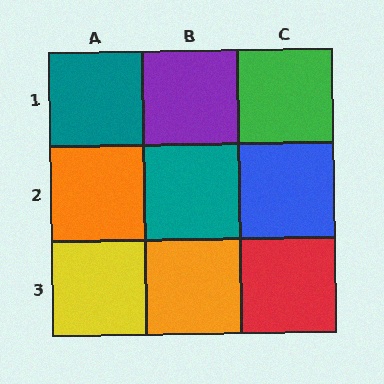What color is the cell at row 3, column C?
Red.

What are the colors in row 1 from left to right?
Teal, purple, green.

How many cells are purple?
1 cell is purple.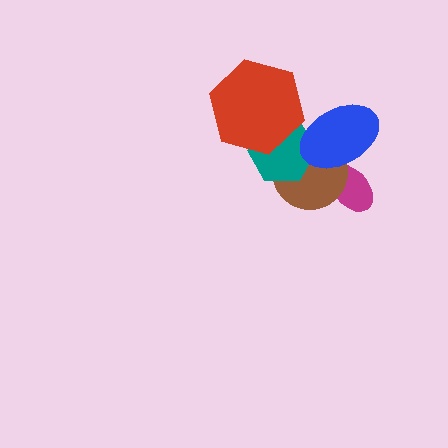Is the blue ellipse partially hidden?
No, no other shape covers it.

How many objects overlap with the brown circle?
3 objects overlap with the brown circle.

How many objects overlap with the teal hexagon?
3 objects overlap with the teal hexagon.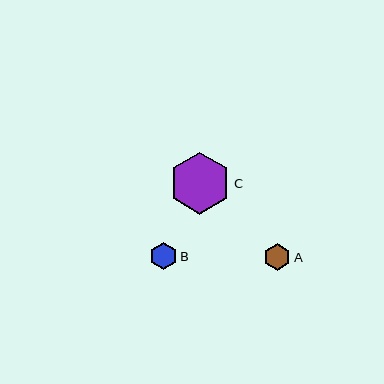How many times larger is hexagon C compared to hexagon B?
Hexagon C is approximately 2.2 times the size of hexagon B.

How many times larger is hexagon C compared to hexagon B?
Hexagon C is approximately 2.2 times the size of hexagon B.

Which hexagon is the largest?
Hexagon C is the largest with a size of approximately 62 pixels.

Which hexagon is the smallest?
Hexagon A is the smallest with a size of approximately 27 pixels.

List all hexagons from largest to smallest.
From largest to smallest: C, B, A.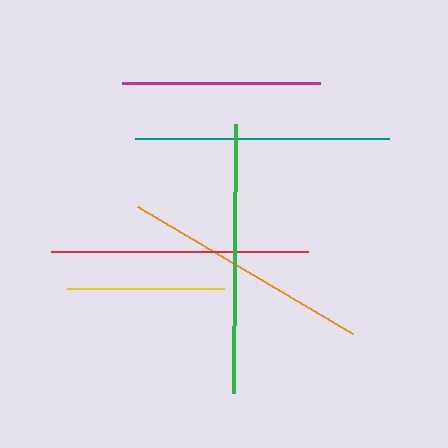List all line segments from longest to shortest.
From longest to shortest: green, red, teal, orange, magenta, yellow.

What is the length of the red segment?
The red segment is approximately 257 pixels long.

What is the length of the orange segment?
The orange segment is approximately 250 pixels long.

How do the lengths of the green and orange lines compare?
The green and orange lines are approximately the same length.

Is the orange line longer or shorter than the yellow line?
The orange line is longer than the yellow line.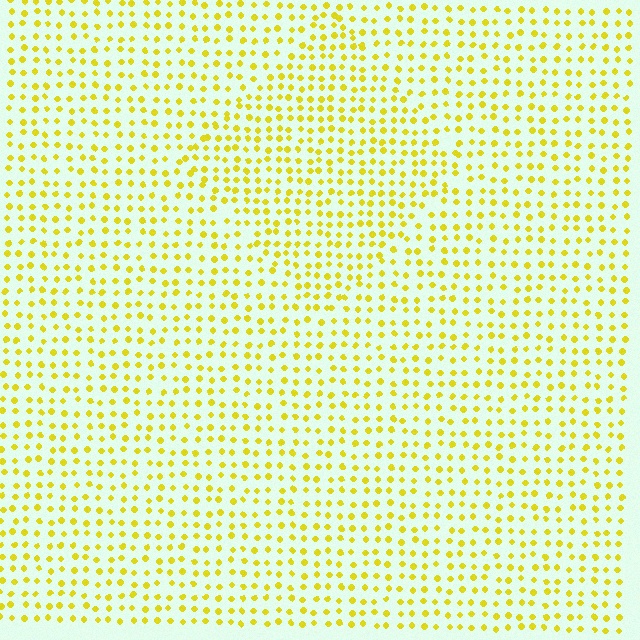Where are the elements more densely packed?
The elements are more densely packed inside the diamond boundary.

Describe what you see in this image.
The image contains small yellow elements arranged at two different densities. A diamond-shaped region is visible where the elements are more densely packed than the surrounding area.